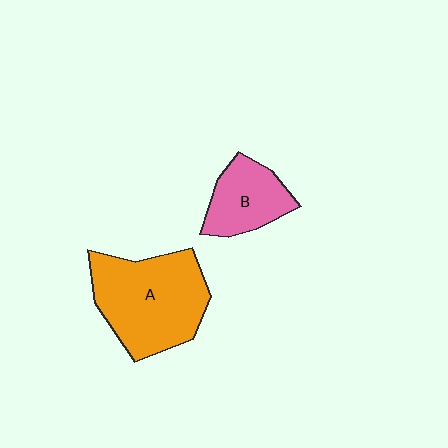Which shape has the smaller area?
Shape B (pink).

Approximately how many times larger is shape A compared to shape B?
Approximately 1.9 times.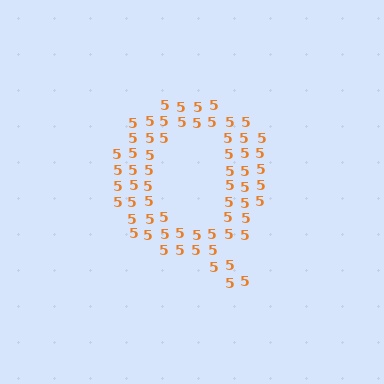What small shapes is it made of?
It is made of small digit 5's.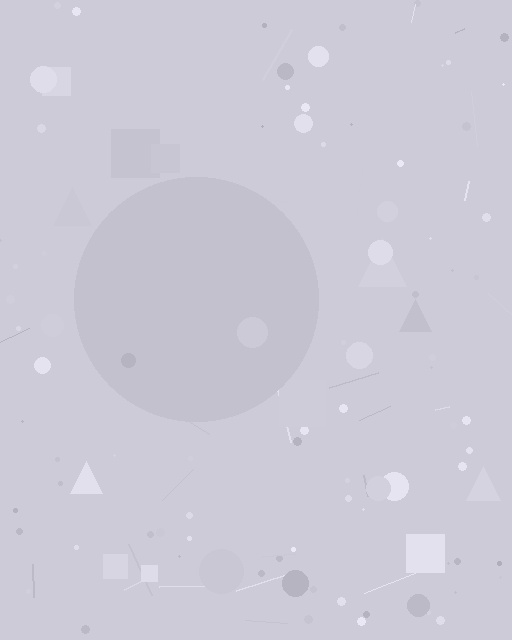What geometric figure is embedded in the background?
A circle is embedded in the background.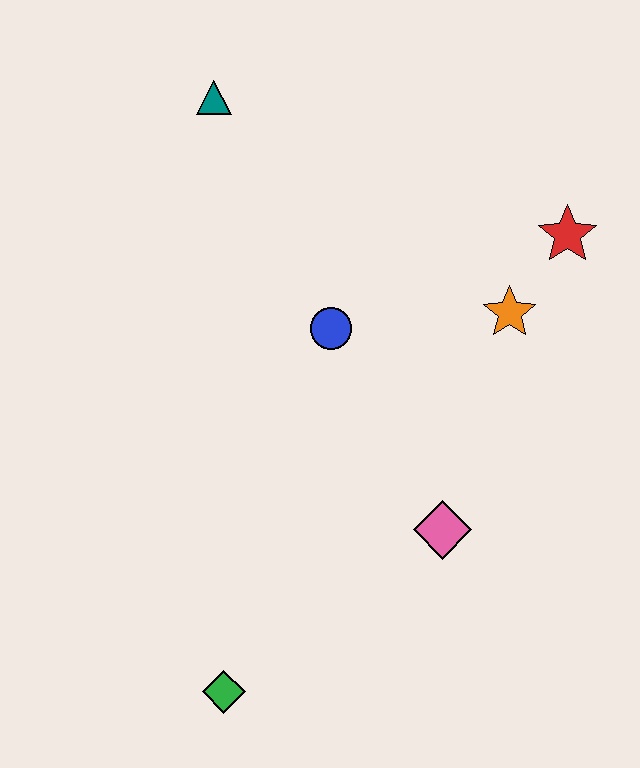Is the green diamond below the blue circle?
Yes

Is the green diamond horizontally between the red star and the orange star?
No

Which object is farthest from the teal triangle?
The green diamond is farthest from the teal triangle.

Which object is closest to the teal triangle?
The blue circle is closest to the teal triangle.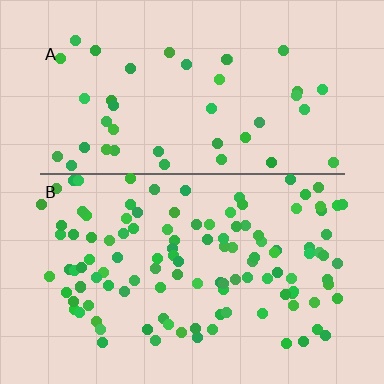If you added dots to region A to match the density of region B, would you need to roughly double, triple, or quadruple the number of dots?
Approximately triple.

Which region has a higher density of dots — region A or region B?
B (the bottom).